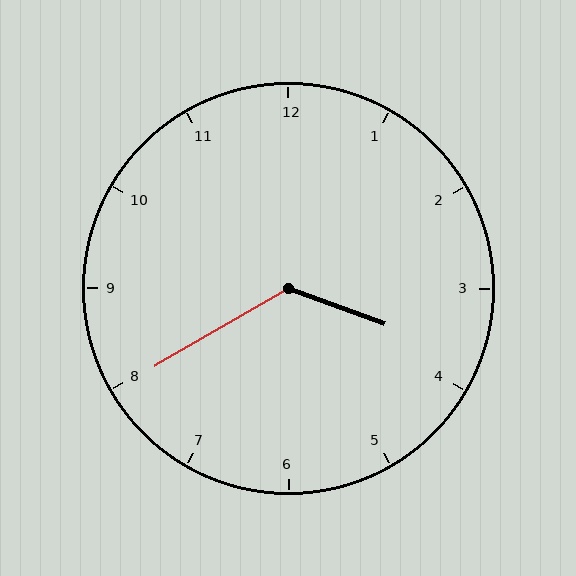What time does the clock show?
3:40.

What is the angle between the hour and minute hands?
Approximately 130 degrees.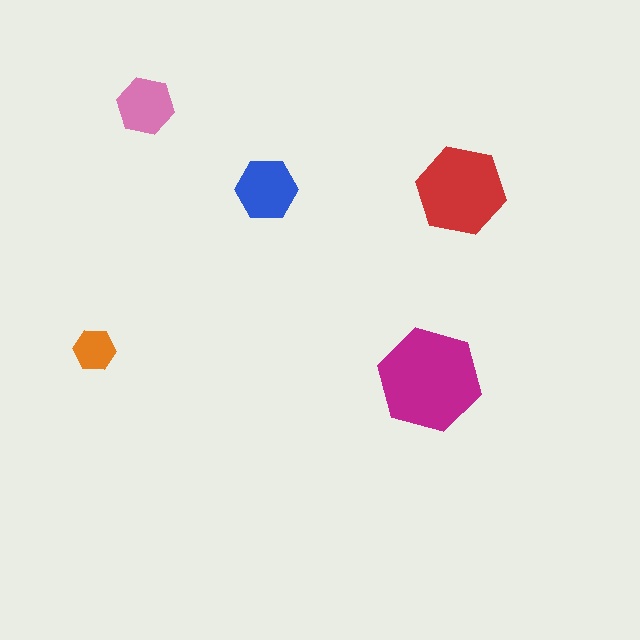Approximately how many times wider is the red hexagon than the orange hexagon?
About 2 times wider.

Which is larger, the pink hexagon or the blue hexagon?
The blue one.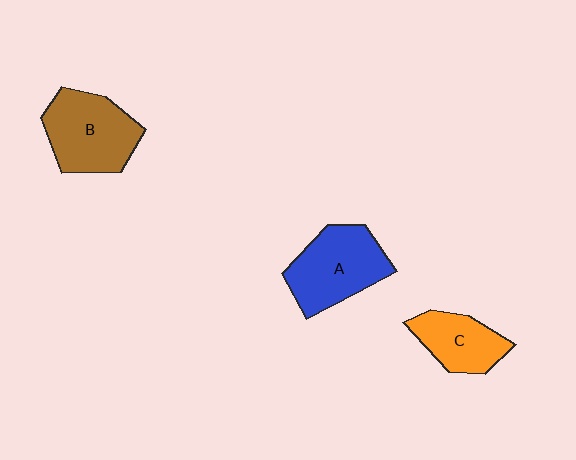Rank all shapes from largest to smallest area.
From largest to smallest: B (brown), A (blue), C (orange).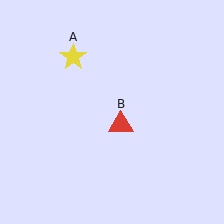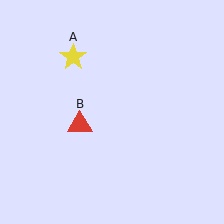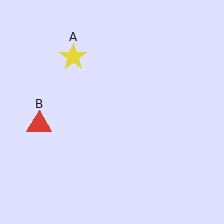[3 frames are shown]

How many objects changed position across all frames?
1 object changed position: red triangle (object B).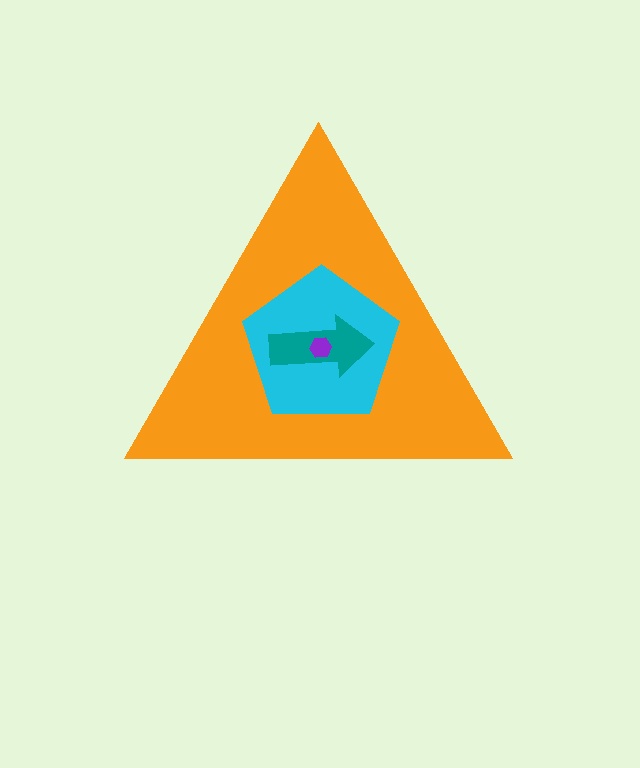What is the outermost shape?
The orange triangle.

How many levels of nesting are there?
4.